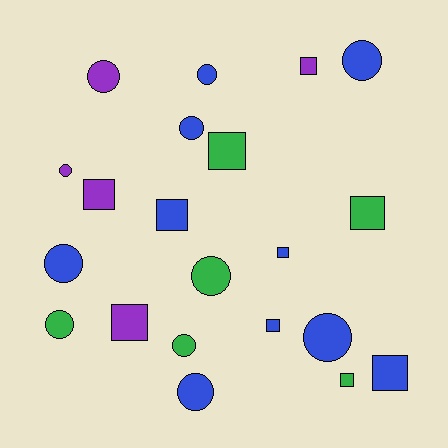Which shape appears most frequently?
Circle, with 11 objects.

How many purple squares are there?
There are 3 purple squares.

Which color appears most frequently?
Blue, with 10 objects.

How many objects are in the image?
There are 21 objects.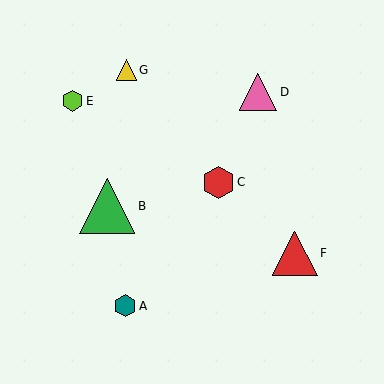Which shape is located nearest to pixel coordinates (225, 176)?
The red hexagon (labeled C) at (218, 182) is nearest to that location.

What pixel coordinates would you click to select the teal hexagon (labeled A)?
Click at (125, 306) to select the teal hexagon A.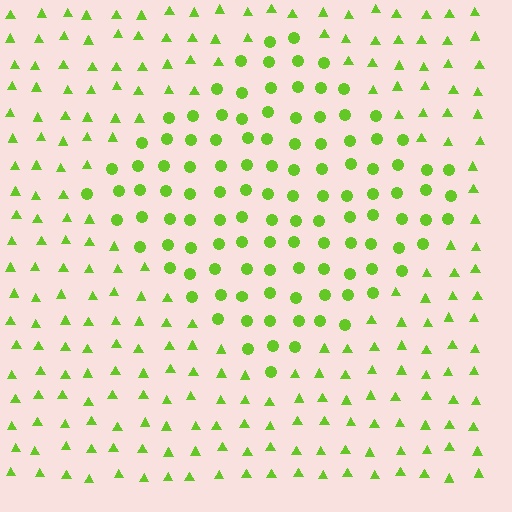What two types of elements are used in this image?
The image uses circles inside the diamond region and triangles outside it.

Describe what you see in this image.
The image is filled with small lime elements arranged in a uniform grid. A diamond-shaped region contains circles, while the surrounding area contains triangles. The boundary is defined purely by the change in element shape.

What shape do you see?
I see a diamond.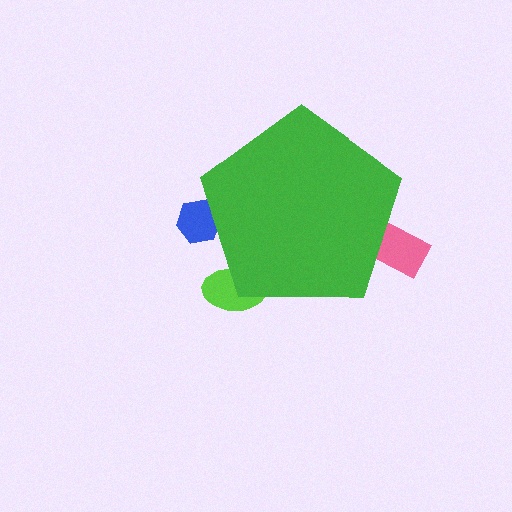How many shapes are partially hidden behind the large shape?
3 shapes are partially hidden.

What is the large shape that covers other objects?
A green pentagon.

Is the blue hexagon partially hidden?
Yes, the blue hexagon is partially hidden behind the green pentagon.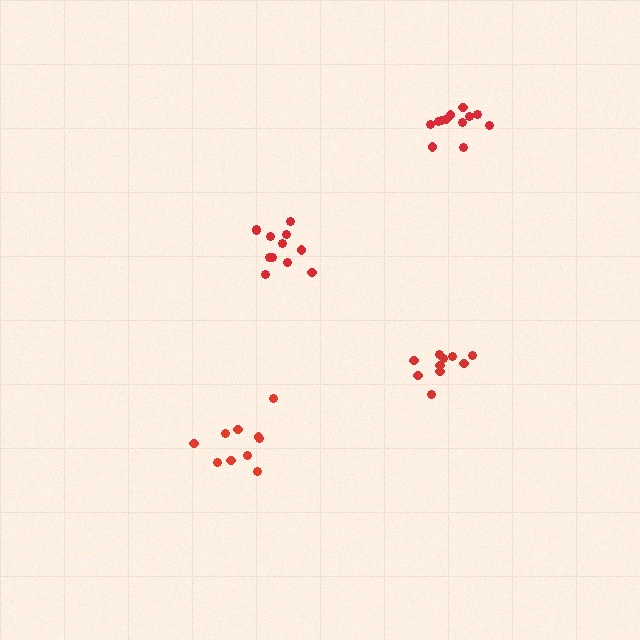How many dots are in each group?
Group 1: 12 dots, Group 2: 10 dots, Group 3: 10 dots, Group 4: 12 dots (44 total).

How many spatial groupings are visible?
There are 4 spatial groupings.